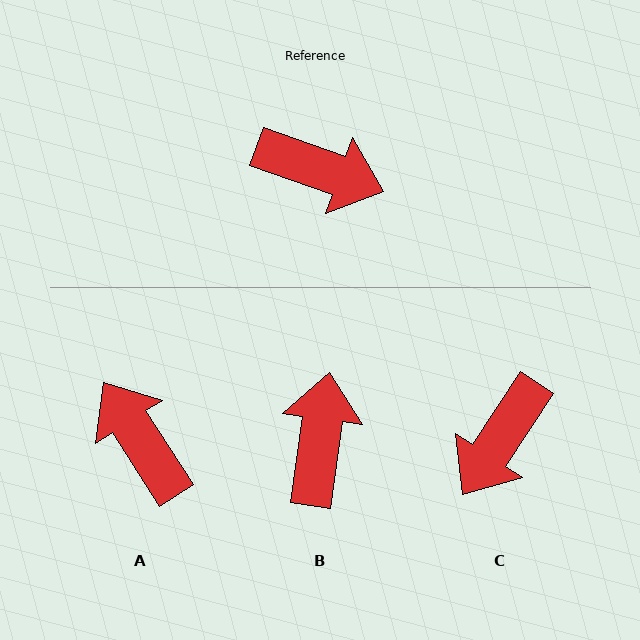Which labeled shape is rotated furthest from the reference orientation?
A, about 142 degrees away.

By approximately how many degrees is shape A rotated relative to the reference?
Approximately 142 degrees counter-clockwise.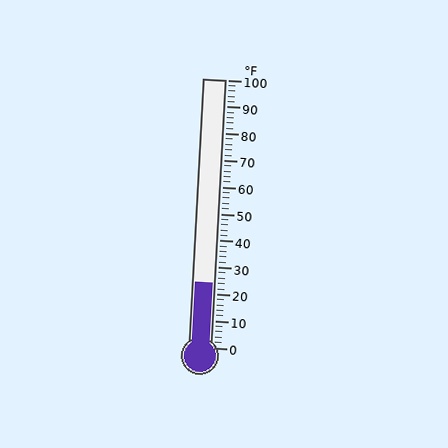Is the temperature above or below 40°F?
The temperature is below 40°F.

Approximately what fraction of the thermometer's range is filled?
The thermometer is filled to approximately 25% of its range.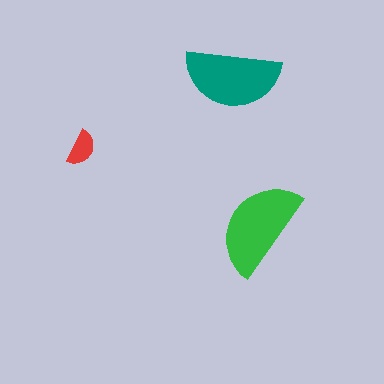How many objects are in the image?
There are 3 objects in the image.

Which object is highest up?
The teal semicircle is topmost.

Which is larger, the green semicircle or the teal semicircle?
The green one.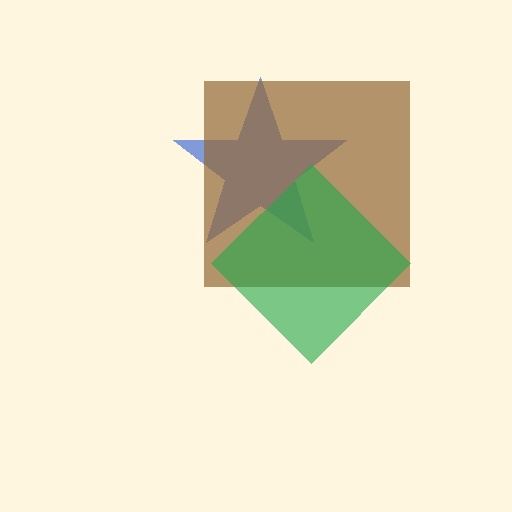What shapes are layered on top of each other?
The layered shapes are: a blue star, a brown square, a green diamond.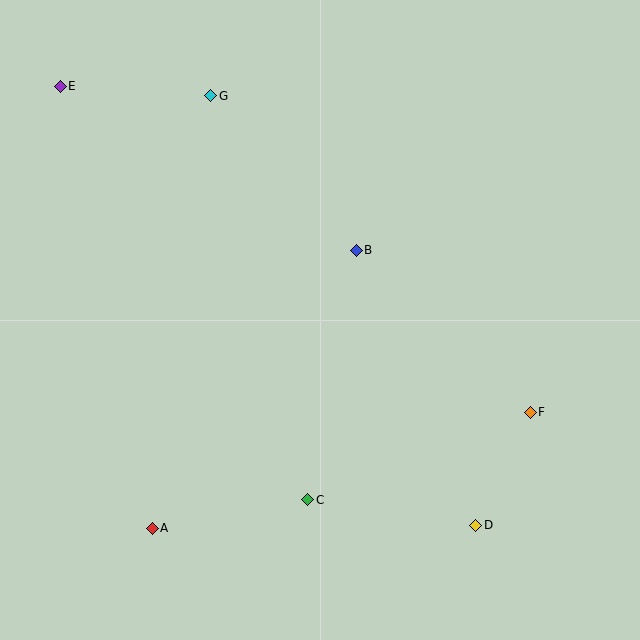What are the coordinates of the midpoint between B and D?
The midpoint between B and D is at (416, 388).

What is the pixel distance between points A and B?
The distance between A and B is 345 pixels.